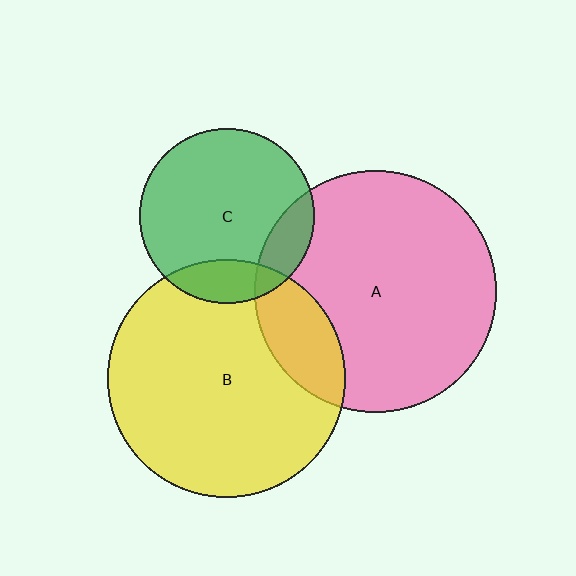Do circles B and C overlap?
Yes.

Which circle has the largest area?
Circle A (pink).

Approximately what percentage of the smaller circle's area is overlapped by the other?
Approximately 15%.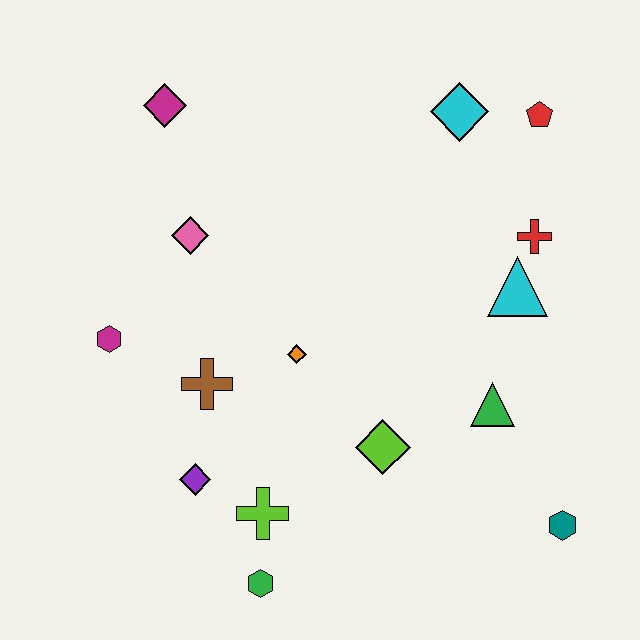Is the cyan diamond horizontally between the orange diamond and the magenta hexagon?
No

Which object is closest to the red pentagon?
The cyan diamond is closest to the red pentagon.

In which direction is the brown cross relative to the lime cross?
The brown cross is above the lime cross.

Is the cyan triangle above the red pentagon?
No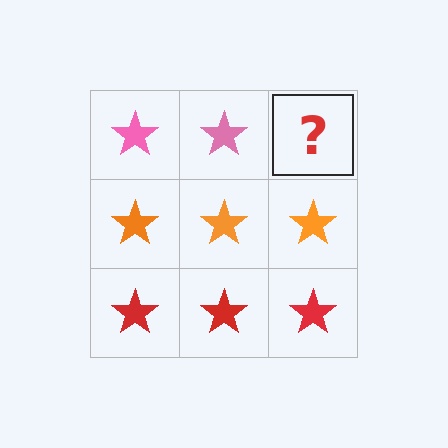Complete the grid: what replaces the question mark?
The question mark should be replaced with a pink star.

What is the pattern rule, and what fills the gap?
The rule is that each row has a consistent color. The gap should be filled with a pink star.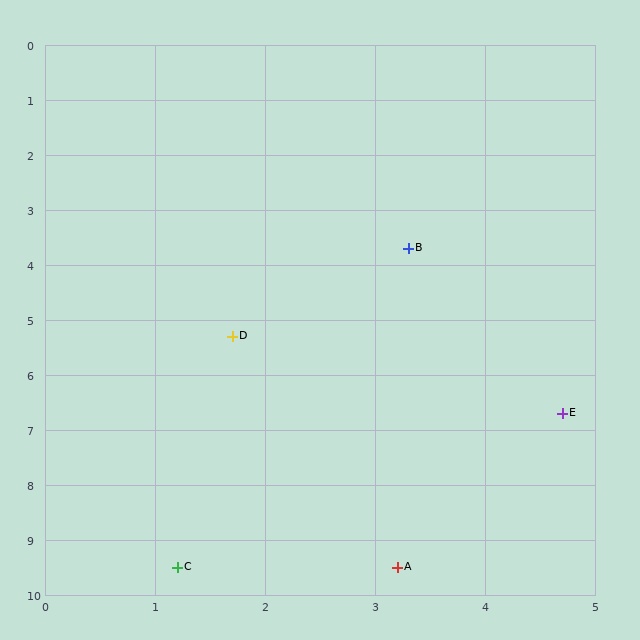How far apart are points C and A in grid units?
Points C and A are about 2.0 grid units apart.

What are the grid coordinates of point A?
Point A is at approximately (3.2, 9.5).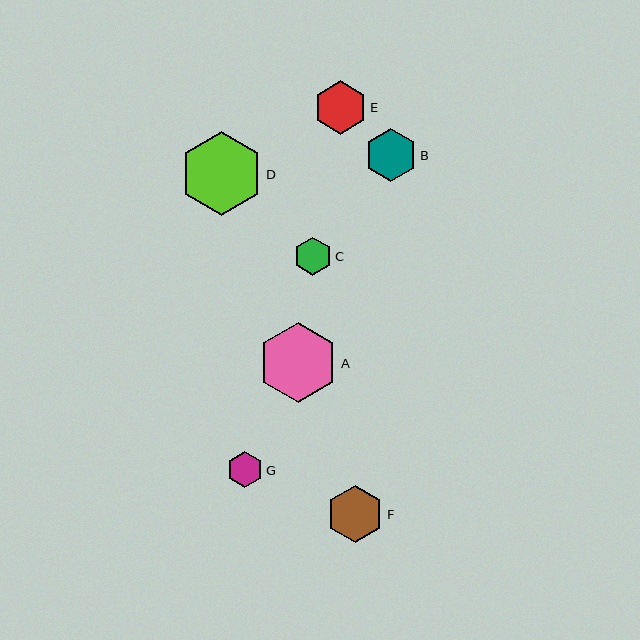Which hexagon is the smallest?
Hexagon G is the smallest with a size of approximately 36 pixels.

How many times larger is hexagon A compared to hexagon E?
Hexagon A is approximately 1.5 times the size of hexagon E.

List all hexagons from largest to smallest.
From largest to smallest: D, A, F, E, B, C, G.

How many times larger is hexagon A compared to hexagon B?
Hexagon A is approximately 1.5 times the size of hexagon B.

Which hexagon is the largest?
Hexagon D is the largest with a size of approximately 84 pixels.